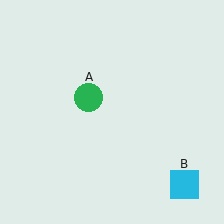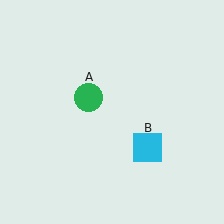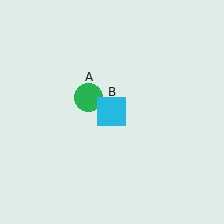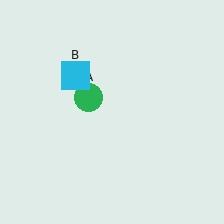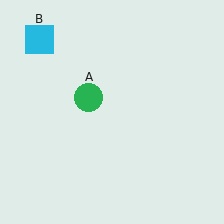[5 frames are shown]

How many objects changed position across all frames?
1 object changed position: cyan square (object B).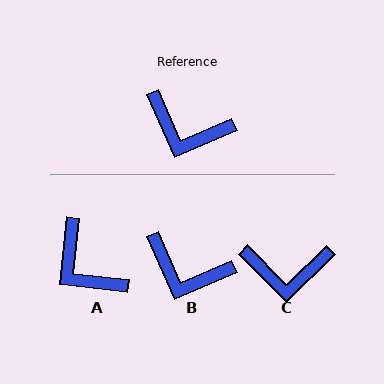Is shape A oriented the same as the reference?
No, it is off by about 29 degrees.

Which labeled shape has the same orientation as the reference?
B.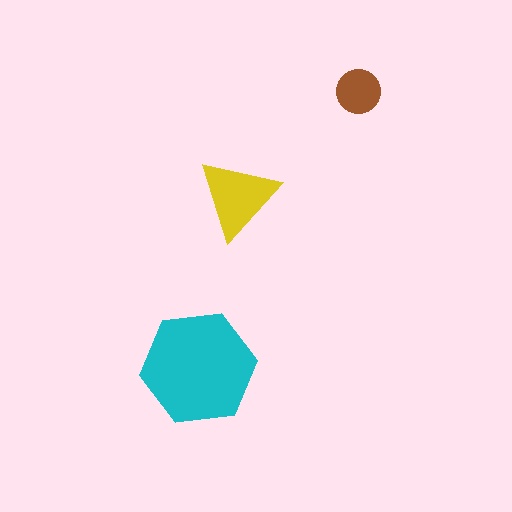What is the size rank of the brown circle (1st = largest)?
3rd.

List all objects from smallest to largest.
The brown circle, the yellow triangle, the cyan hexagon.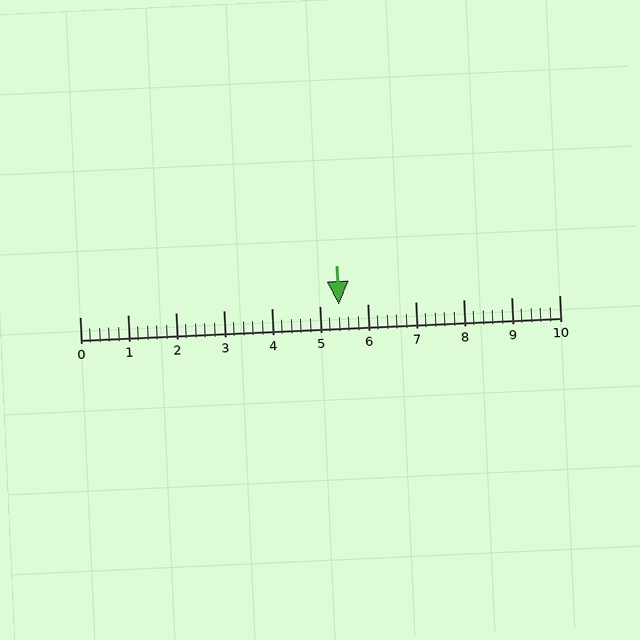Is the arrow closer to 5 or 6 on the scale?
The arrow is closer to 5.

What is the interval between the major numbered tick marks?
The major tick marks are spaced 1 units apart.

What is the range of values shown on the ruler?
The ruler shows values from 0 to 10.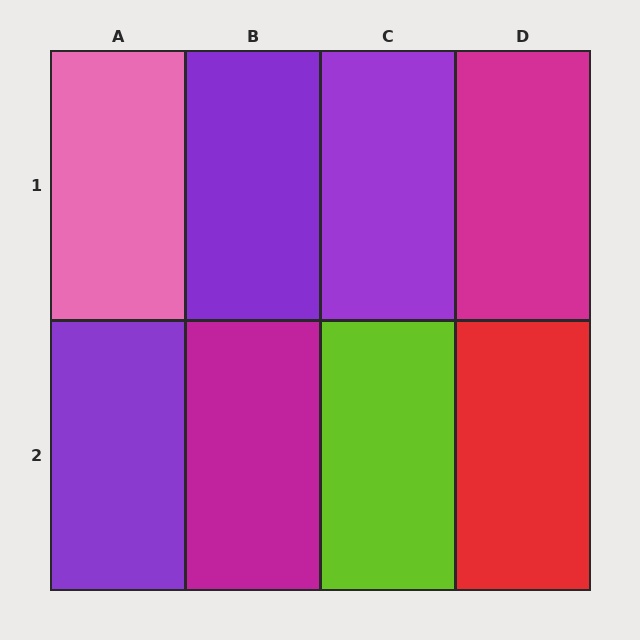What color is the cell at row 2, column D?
Red.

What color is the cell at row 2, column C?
Lime.